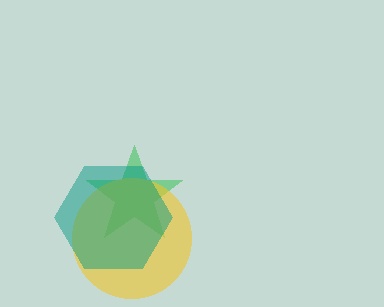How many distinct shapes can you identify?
There are 3 distinct shapes: a green star, a yellow circle, a teal hexagon.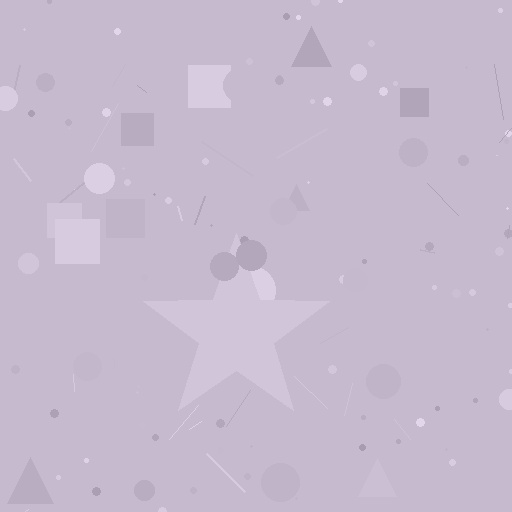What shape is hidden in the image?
A star is hidden in the image.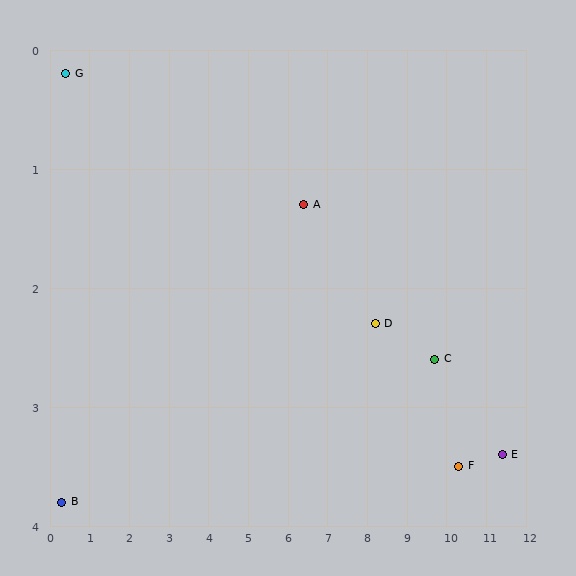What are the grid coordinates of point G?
Point G is at approximately (0.4, 0.2).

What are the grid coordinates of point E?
Point E is at approximately (11.4, 3.4).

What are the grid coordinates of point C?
Point C is at approximately (9.7, 2.6).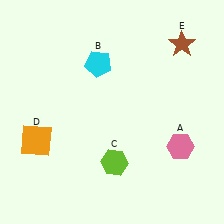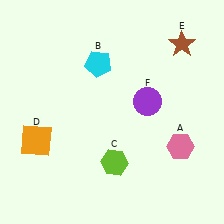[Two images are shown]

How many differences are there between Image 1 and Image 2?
There is 1 difference between the two images.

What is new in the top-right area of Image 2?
A purple circle (F) was added in the top-right area of Image 2.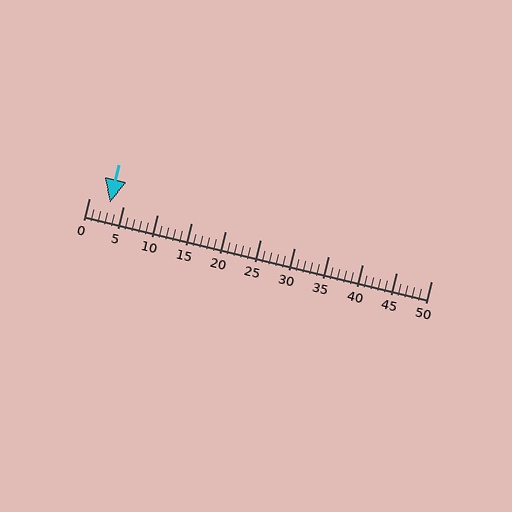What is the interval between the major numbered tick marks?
The major tick marks are spaced 5 units apart.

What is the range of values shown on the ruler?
The ruler shows values from 0 to 50.